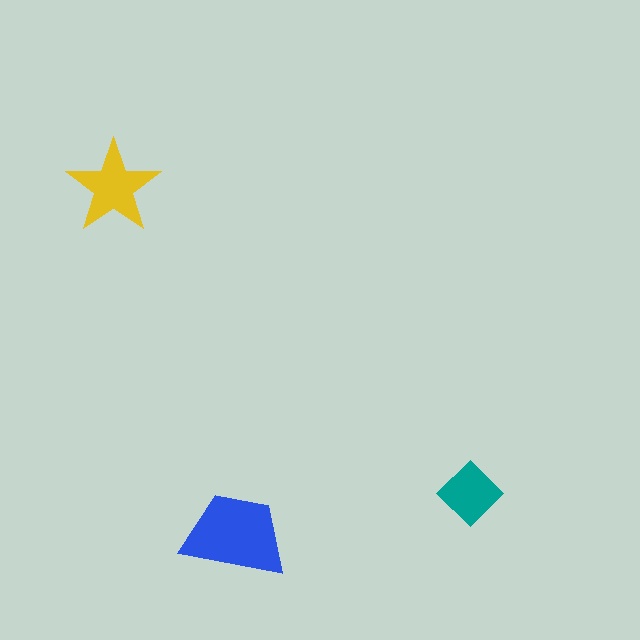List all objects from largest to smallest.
The blue trapezoid, the yellow star, the teal diamond.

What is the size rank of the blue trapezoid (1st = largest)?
1st.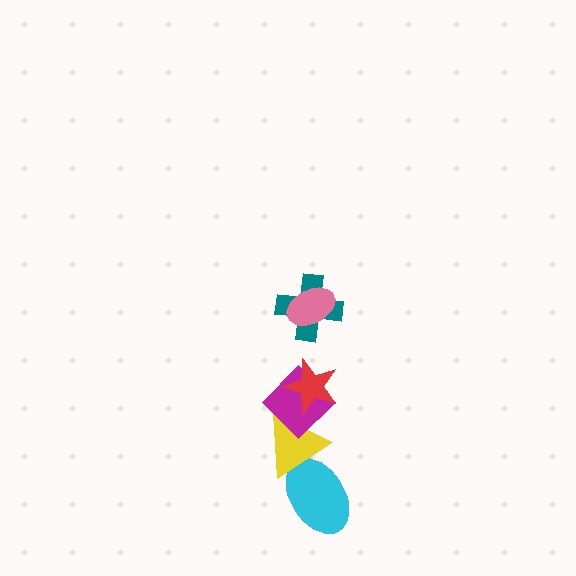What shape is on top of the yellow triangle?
The magenta diamond is on top of the yellow triangle.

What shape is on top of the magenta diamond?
The red star is on top of the magenta diamond.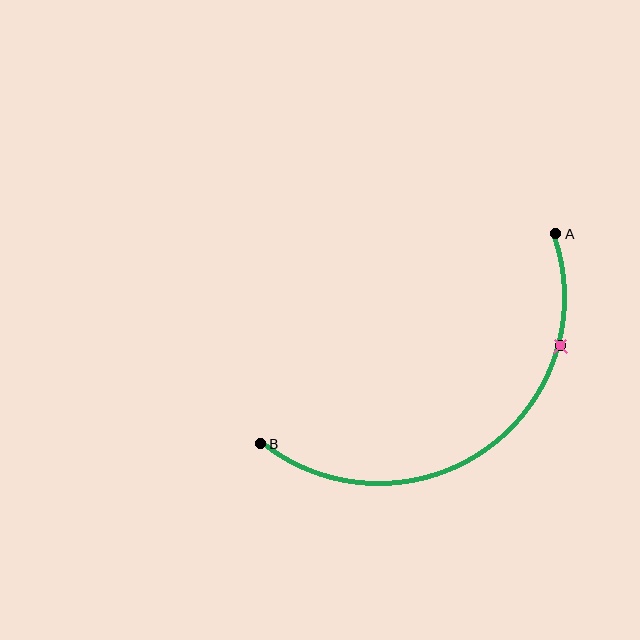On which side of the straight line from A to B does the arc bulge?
The arc bulges below and to the right of the straight line connecting A and B.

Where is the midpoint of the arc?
The arc midpoint is the point on the curve farthest from the straight line joining A and B. It sits below and to the right of that line.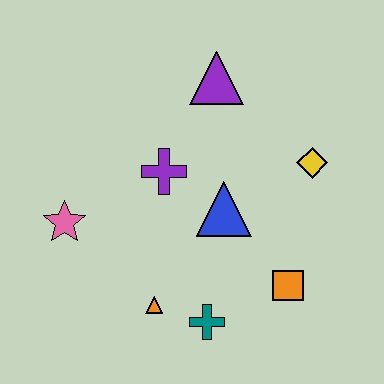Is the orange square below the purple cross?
Yes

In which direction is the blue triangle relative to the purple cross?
The blue triangle is to the right of the purple cross.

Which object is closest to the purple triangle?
The purple cross is closest to the purple triangle.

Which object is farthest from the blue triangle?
The pink star is farthest from the blue triangle.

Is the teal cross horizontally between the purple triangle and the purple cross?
Yes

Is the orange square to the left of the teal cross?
No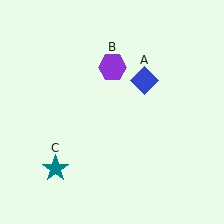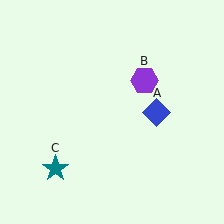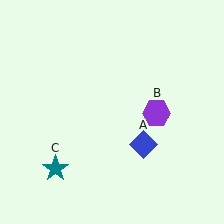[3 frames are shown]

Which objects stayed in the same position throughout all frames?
Teal star (object C) remained stationary.